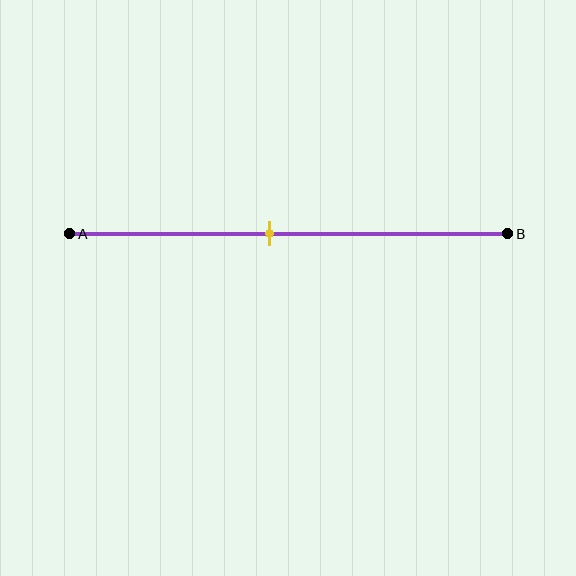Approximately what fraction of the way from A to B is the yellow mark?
The yellow mark is approximately 45% of the way from A to B.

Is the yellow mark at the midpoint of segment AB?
No, the mark is at about 45% from A, not at the 50% midpoint.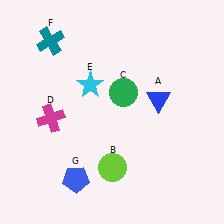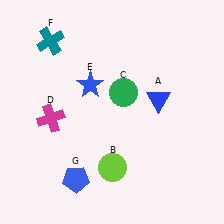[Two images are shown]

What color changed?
The star (E) changed from cyan in Image 1 to blue in Image 2.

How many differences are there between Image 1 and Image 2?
There is 1 difference between the two images.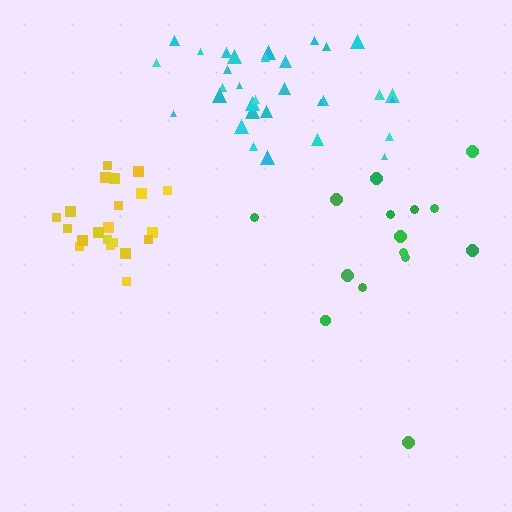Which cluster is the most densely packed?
Yellow.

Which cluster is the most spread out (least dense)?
Green.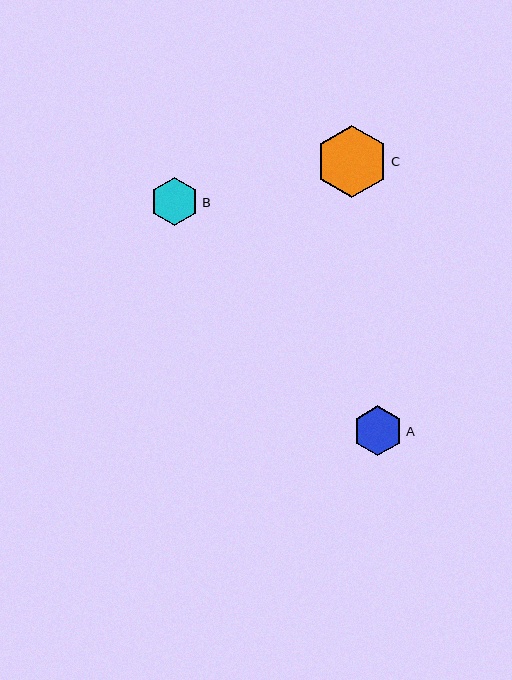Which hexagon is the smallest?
Hexagon B is the smallest with a size of approximately 49 pixels.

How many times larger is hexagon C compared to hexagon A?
Hexagon C is approximately 1.5 times the size of hexagon A.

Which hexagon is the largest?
Hexagon C is the largest with a size of approximately 73 pixels.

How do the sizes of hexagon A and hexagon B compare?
Hexagon A and hexagon B are approximately the same size.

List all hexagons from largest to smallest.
From largest to smallest: C, A, B.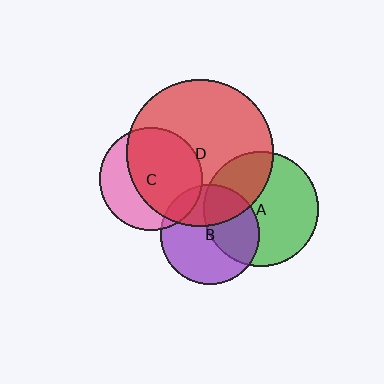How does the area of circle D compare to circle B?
Approximately 2.2 times.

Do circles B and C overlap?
Yes.